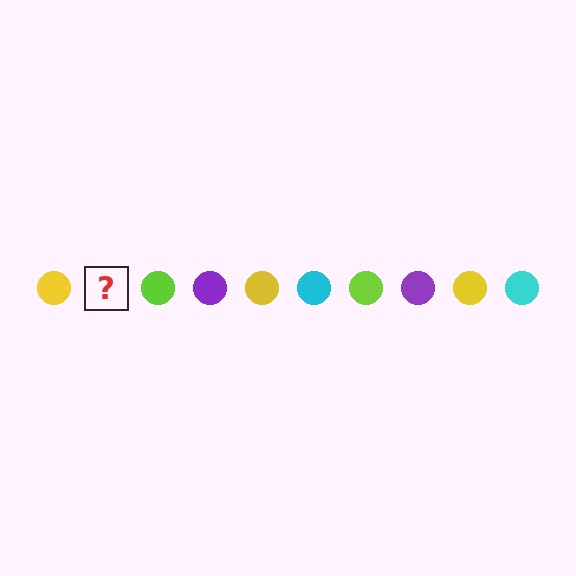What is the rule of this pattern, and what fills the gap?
The rule is that the pattern cycles through yellow, cyan, lime, purple circles. The gap should be filled with a cyan circle.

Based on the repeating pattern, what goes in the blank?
The blank should be a cyan circle.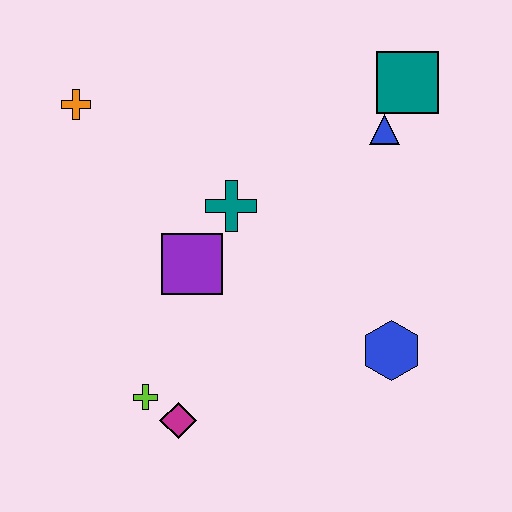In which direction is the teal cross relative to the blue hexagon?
The teal cross is to the left of the blue hexagon.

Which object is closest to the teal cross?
The purple square is closest to the teal cross.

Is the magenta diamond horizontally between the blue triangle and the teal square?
No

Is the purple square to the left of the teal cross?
Yes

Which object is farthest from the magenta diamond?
The teal square is farthest from the magenta diamond.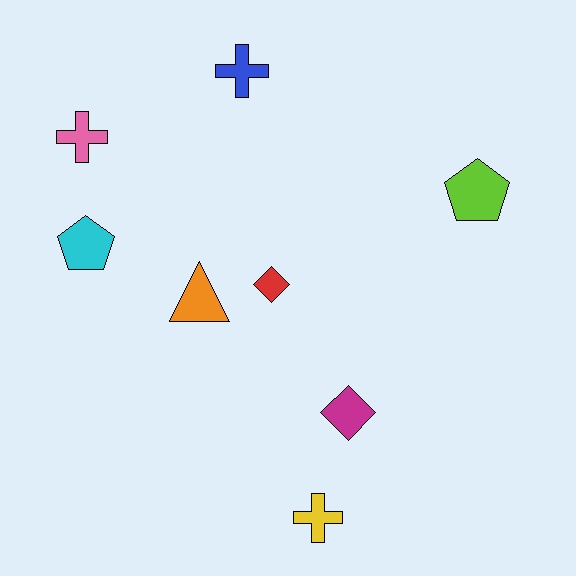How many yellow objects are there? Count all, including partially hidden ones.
There is 1 yellow object.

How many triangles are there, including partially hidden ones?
There is 1 triangle.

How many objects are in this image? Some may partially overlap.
There are 8 objects.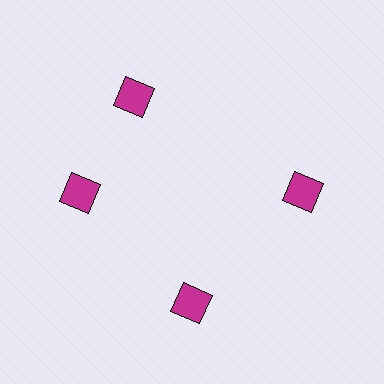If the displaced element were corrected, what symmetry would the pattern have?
It would have 4-fold rotational symmetry — the pattern would map onto itself every 90 degrees.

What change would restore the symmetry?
The symmetry would be restored by rotating it back into even spacing with its neighbors so that all 4 squares sit at equal angles and equal distance from the center.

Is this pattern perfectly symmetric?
No. The 4 magenta squares are arranged in a ring, but one element near the 12 o'clock position is rotated out of alignment along the ring, breaking the 4-fold rotational symmetry.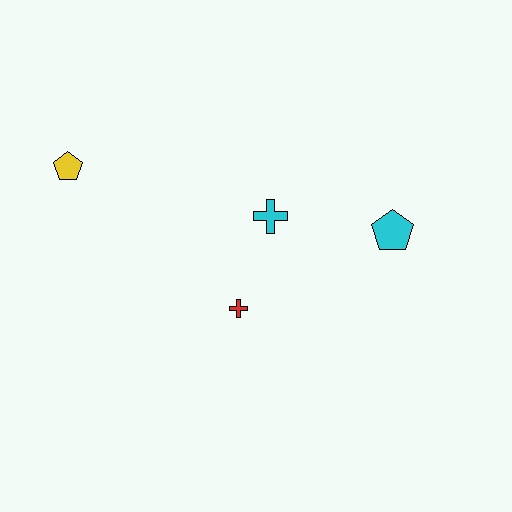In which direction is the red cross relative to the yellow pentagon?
The red cross is to the right of the yellow pentagon.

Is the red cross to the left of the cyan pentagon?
Yes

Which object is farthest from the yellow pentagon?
The cyan pentagon is farthest from the yellow pentagon.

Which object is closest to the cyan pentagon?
The cyan cross is closest to the cyan pentagon.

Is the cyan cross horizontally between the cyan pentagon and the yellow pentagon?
Yes